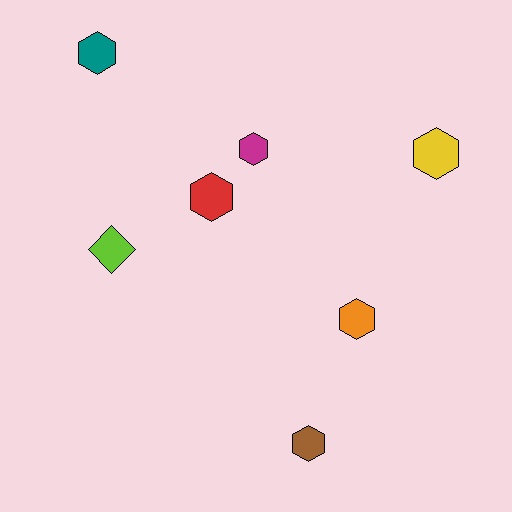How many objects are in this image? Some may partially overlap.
There are 7 objects.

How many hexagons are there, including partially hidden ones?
There are 6 hexagons.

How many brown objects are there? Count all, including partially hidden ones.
There is 1 brown object.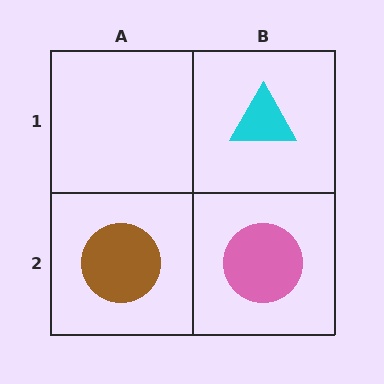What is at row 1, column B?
A cyan triangle.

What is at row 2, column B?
A pink circle.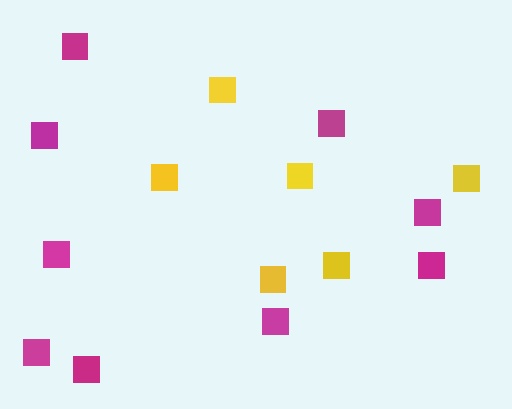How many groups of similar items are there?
There are 2 groups: one group of yellow squares (6) and one group of magenta squares (9).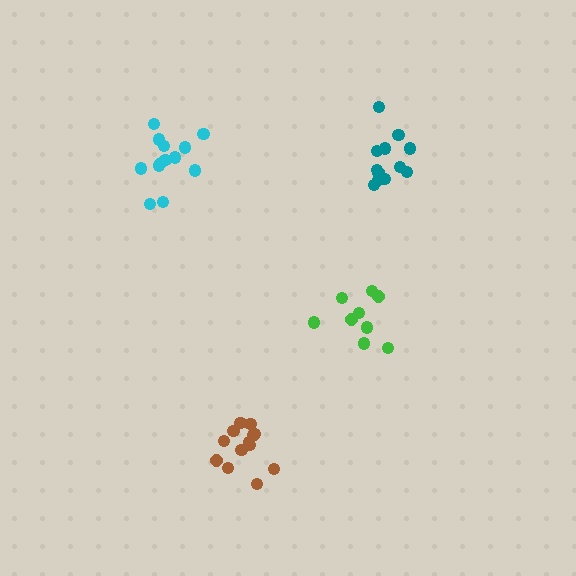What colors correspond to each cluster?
The clusters are colored: green, cyan, brown, teal.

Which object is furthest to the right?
The teal cluster is rightmost.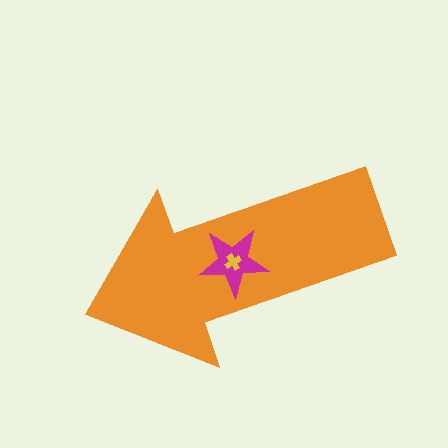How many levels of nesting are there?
3.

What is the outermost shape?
The orange arrow.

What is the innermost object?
The yellow cross.